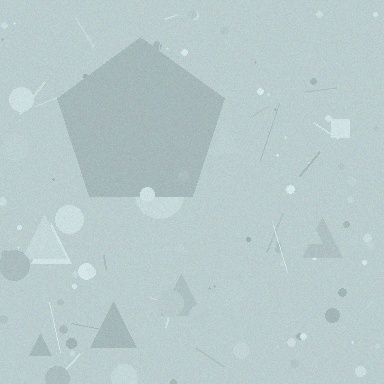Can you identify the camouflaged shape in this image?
The camouflaged shape is a pentagon.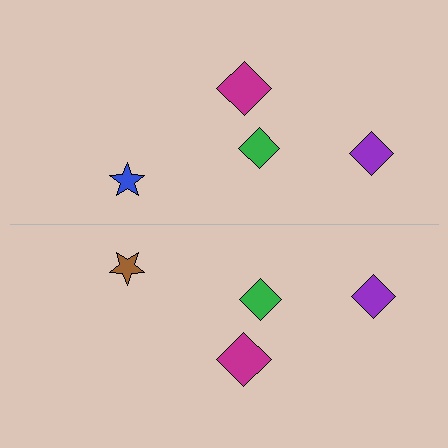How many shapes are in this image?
There are 8 shapes in this image.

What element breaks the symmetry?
The brown star on the bottom side breaks the symmetry — its mirror counterpart is blue.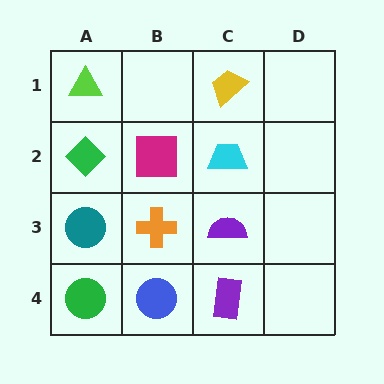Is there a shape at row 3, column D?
No, that cell is empty.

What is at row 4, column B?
A blue circle.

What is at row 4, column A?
A green circle.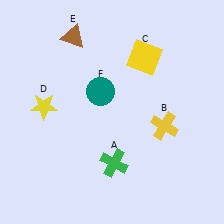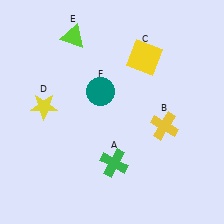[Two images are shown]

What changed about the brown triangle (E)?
In Image 1, E is brown. In Image 2, it changed to lime.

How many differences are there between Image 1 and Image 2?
There is 1 difference between the two images.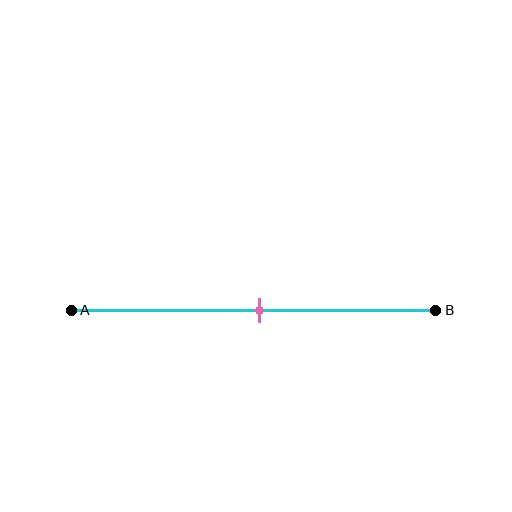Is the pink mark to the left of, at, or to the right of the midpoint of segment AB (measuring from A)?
The pink mark is approximately at the midpoint of segment AB.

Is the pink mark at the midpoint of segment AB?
Yes, the mark is approximately at the midpoint.